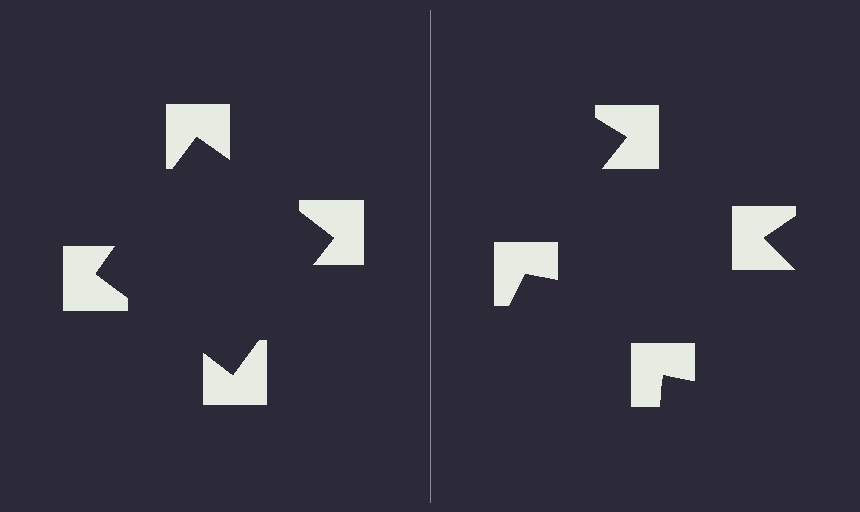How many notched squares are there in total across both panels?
8 — 4 on each side.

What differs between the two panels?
The notched squares are positioned identically on both sides; only the wedge orientations differ. On the left they align to a square; on the right they are misaligned.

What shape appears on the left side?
An illusory square.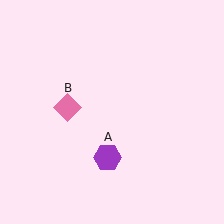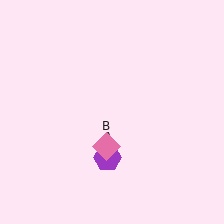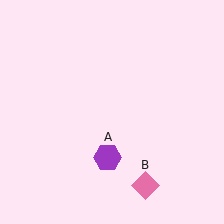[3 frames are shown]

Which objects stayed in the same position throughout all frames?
Purple hexagon (object A) remained stationary.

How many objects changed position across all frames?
1 object changed position: pink diamond (object B).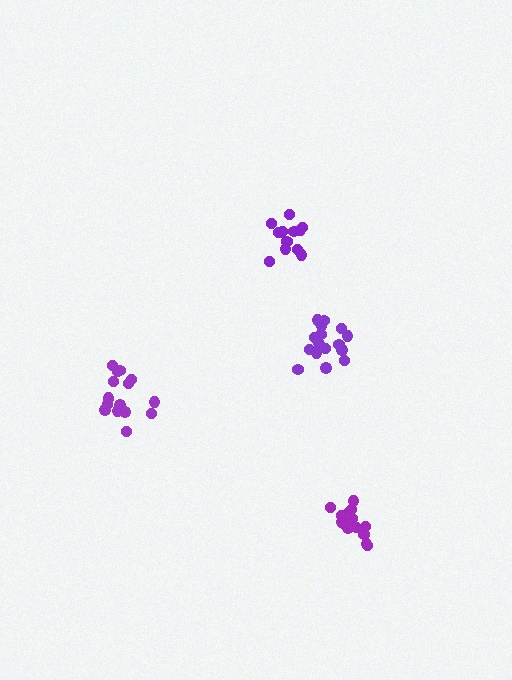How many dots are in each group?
Group 1: 13 dots, Group 2: 16 dots, Group 3: 17 dots, Group 4: 17 dots (63 total).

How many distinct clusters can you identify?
There are 4 distinct clusters.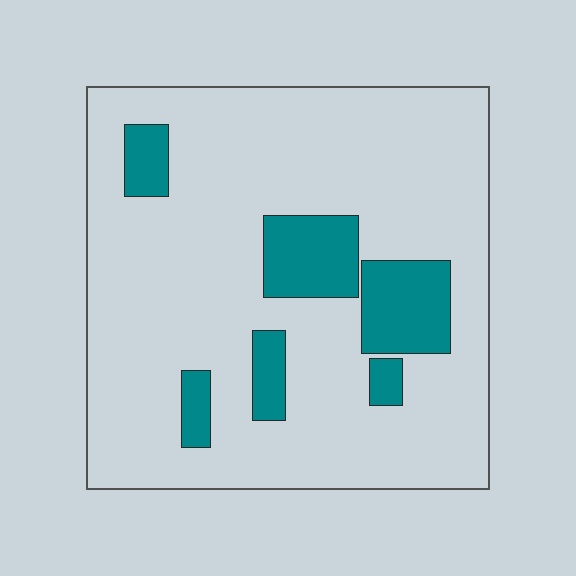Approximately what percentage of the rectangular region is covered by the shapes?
Approximately 15%.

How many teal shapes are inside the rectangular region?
6.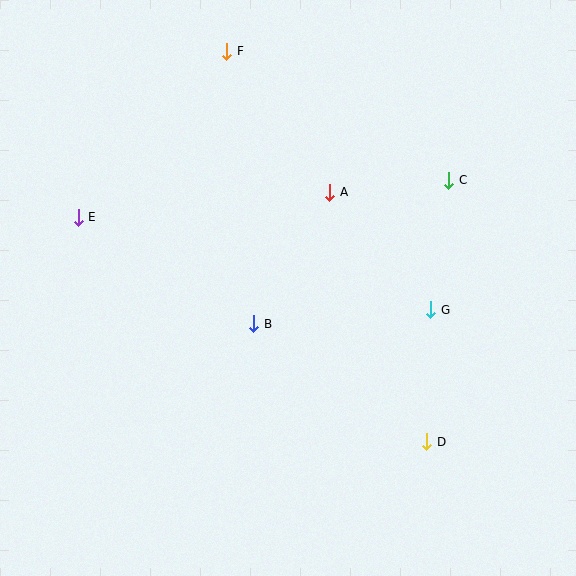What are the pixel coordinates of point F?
Point F is at (227, 51).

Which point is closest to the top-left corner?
Point E is closest to the top-left corner.